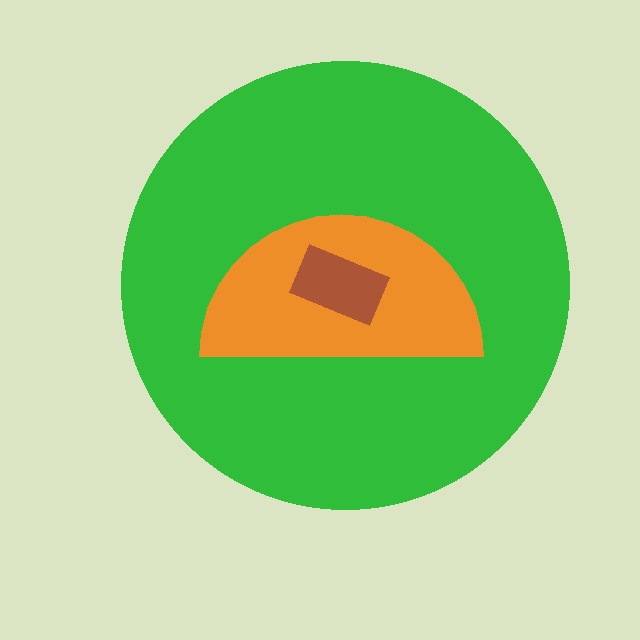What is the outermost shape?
The green circle.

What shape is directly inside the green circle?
The orange semicircle.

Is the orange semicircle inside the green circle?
Yes.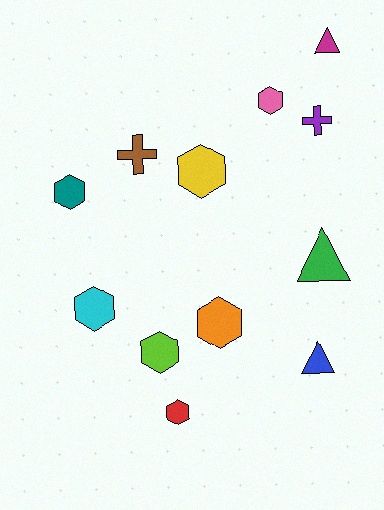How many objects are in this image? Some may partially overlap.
There are 12 objects.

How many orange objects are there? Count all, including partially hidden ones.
There is 1 orange object.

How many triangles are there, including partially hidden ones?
There are 3 triangles.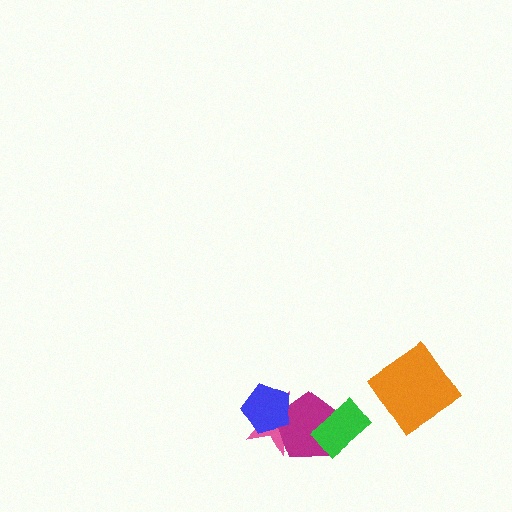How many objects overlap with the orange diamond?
0 objects overlap with the orange diamond.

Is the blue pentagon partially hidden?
No, no other shape covers it.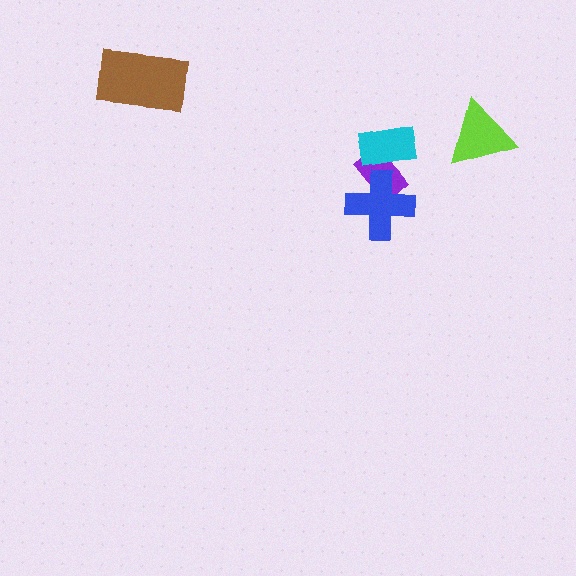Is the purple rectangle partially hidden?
Yes, it is partially covered by another shape.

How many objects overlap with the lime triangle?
0 objects overlap with the lime triangle.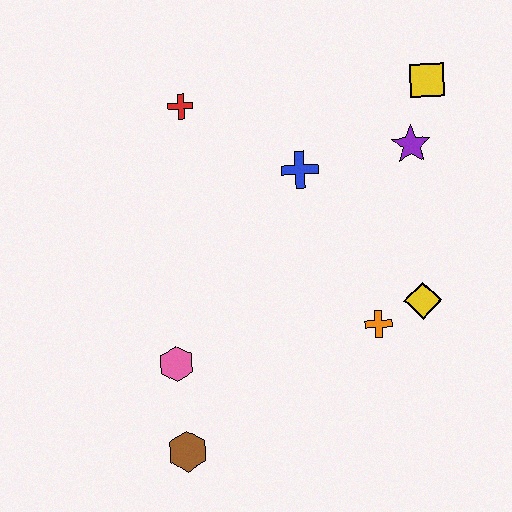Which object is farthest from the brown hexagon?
The yellow square is farthest from the brown hexagon.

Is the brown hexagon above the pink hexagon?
No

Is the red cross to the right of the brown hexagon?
Yes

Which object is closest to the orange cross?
The yellow diamond is closest to the orange cross.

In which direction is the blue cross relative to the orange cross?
The blue cross is above the orange cross.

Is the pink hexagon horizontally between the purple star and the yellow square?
No